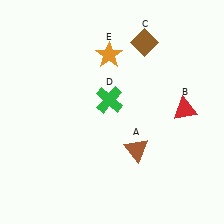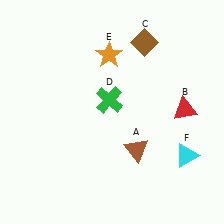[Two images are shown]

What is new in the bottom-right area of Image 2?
A cyan triangle (F) was added in the bottom-right area of Image 2.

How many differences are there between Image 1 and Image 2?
There is 1 difference between the two images.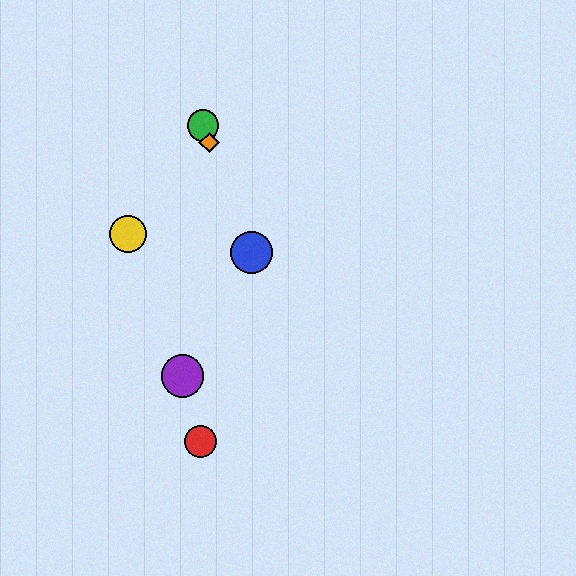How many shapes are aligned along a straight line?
3 shapes (the blue circle, the green circle, the orange diamond) are aligned along a straight line.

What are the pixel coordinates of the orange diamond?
The orange diamond is at (209, 143).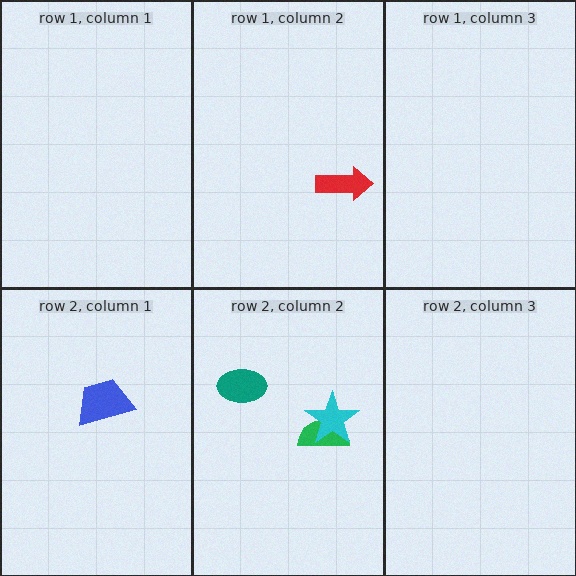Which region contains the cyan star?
The row 2, column 2 region.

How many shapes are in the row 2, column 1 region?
1.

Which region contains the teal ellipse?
The row 2, column 2 region.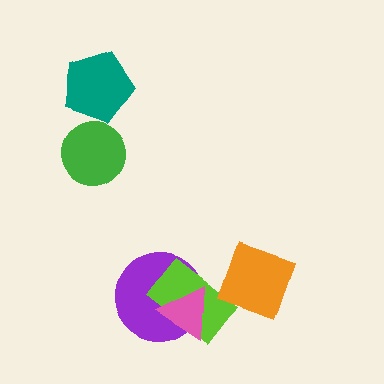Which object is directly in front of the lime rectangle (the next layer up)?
The pink triangle is directly in front of the lime rectangle.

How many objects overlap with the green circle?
0 objects overlap with the green circle.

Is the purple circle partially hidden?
Yes, it is partially covered by another shape.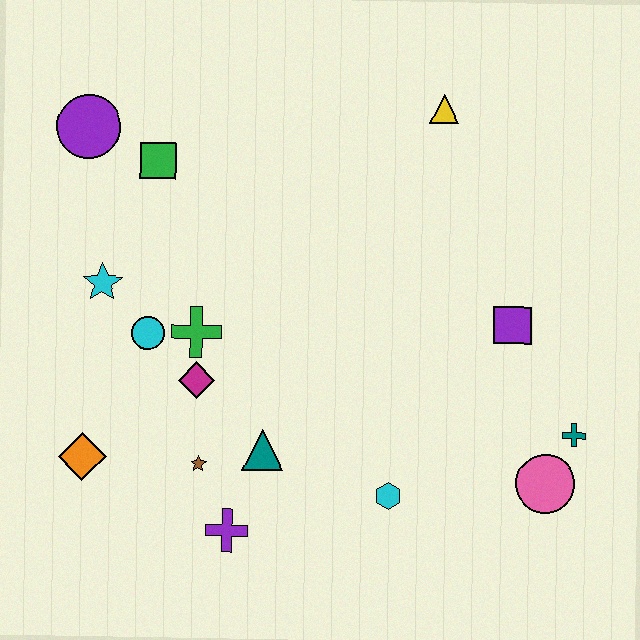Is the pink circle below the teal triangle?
Yes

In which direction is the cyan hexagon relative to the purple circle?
The cyan hexagon is below the purple circle.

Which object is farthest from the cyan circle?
The teal cross is farthest from the cyan circle.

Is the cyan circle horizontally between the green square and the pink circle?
No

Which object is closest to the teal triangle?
The brown star is closest to the teal triangle.